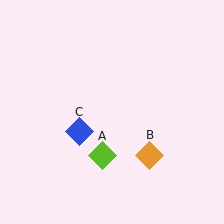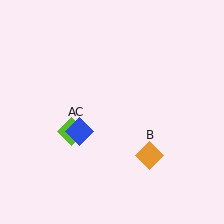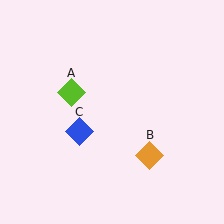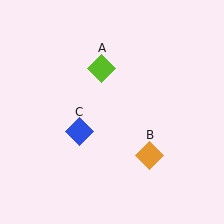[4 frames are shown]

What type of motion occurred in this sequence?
The lime diamond (object A) rotated clockwise around the center of the scene.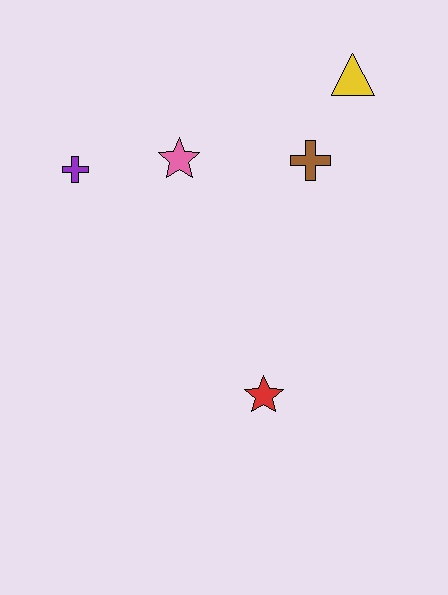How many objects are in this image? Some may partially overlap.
There are 5 objects.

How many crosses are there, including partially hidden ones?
There are 2 crosses.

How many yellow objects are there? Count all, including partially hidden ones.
There is 1 yellow object.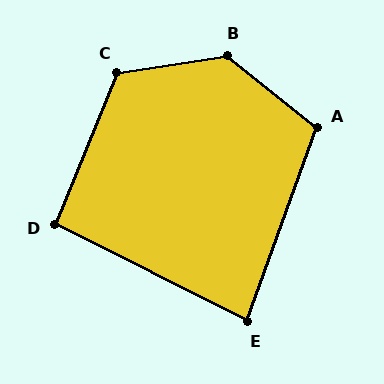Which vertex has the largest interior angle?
B, at approximately 132 degrees.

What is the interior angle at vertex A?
Approximately 109 degrees (obtuse).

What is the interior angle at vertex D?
Approximately 95 degrees (approximately right).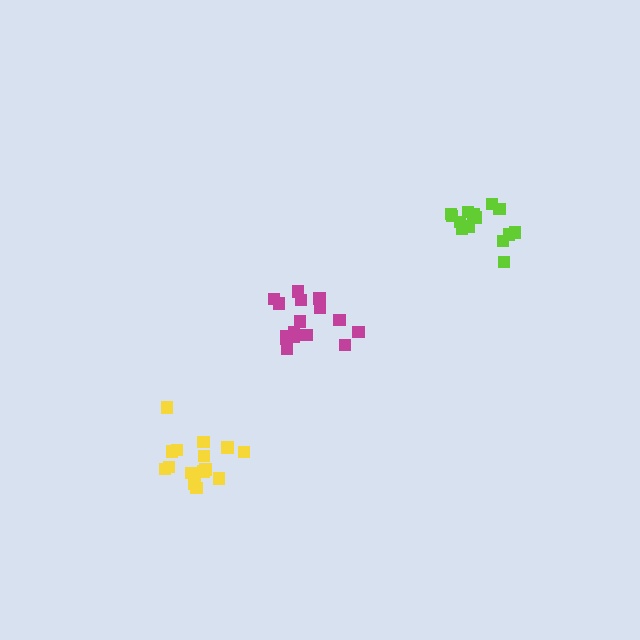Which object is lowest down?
The yellow cluster is bottommost.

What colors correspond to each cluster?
The clusters are colored: yellow, lime, magenta.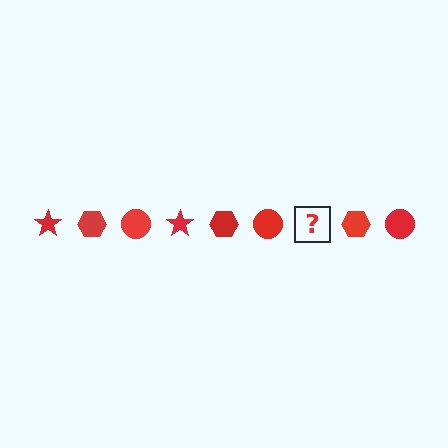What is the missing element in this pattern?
The missing element is a red star.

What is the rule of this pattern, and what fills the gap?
The rule is that the pattern cycles through star, hexagon, circle shapes in red. The gap should be filled with a red star.